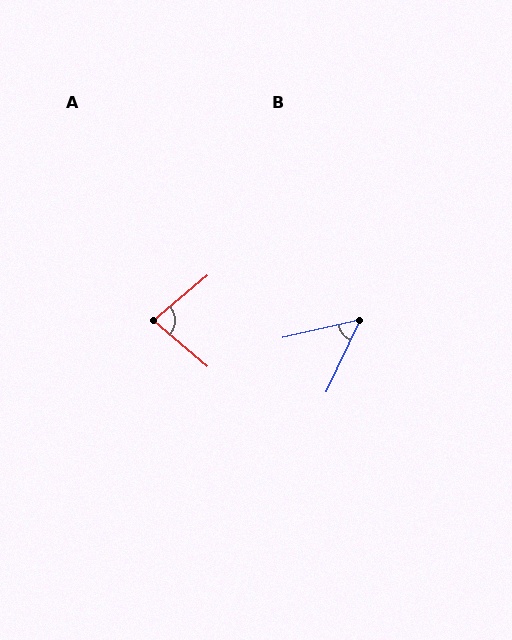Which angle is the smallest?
B, at approximately 52 degrees.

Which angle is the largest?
A, at approximately 80 degrees.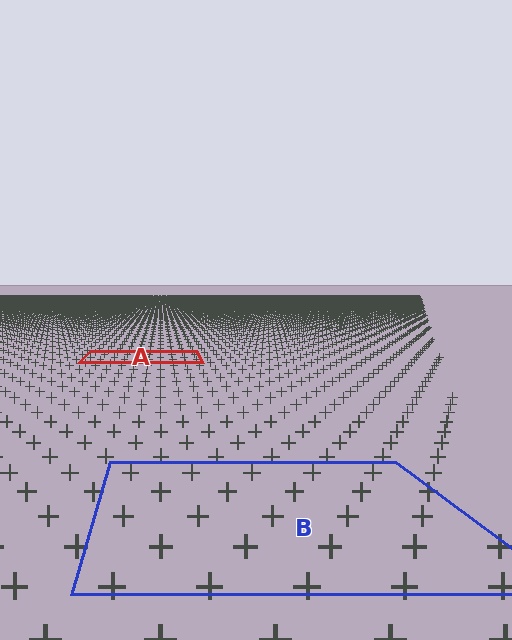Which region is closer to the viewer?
Region B is closer. The texture elements there are larger and more spread out.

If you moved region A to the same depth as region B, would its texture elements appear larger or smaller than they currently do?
They would appear larger. At a closer depth, the same texture elements are projected at a bigger on-screen size.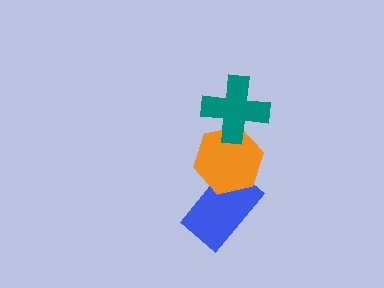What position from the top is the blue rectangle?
The blue rectangle is 3rd from the top.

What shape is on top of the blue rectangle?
The orange hexagon is on top of the blue rectangle.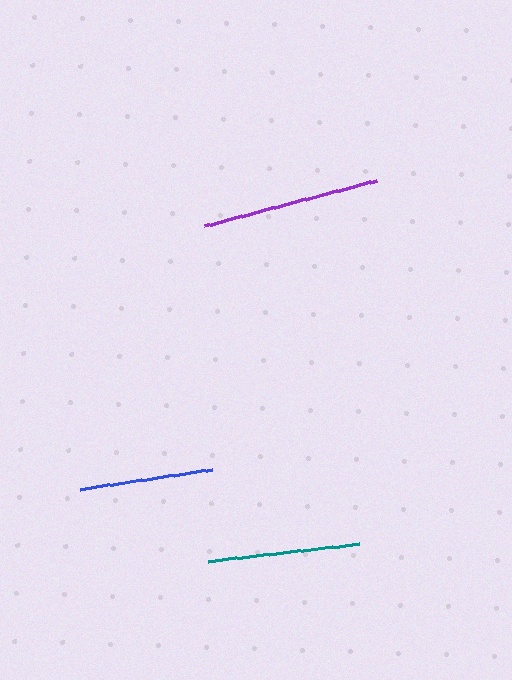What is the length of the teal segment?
The teal segment is approximately 152 pixels long.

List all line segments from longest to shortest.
From longest to shortest: purple, teal, blue.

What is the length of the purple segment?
The purple segment is approximately 178 pixels long.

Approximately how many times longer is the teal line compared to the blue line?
The teal line is approximately 1.1 times the length of the blue line.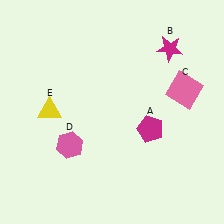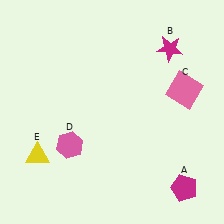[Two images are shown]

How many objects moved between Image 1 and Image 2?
2 objects moved between the two images.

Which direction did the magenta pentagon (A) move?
The magenta pentagon (A) moved down.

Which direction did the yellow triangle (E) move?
The yellow triangle (E) moved down.